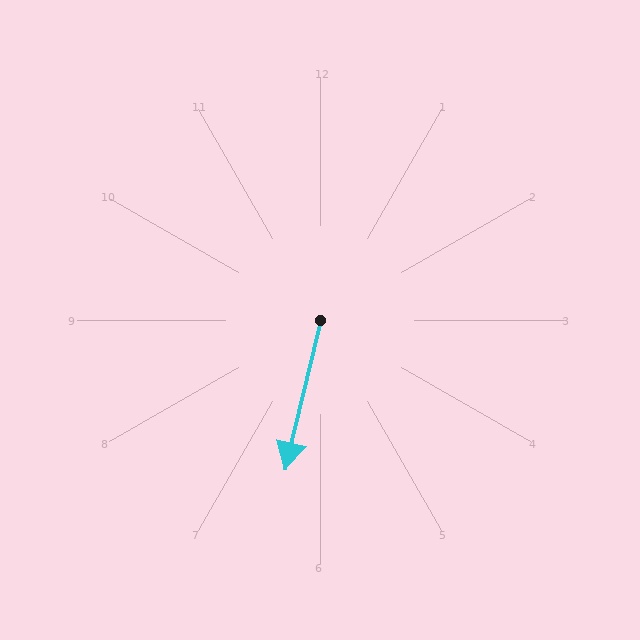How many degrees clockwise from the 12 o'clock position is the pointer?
Approximately 193 degrees.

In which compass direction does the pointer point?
South.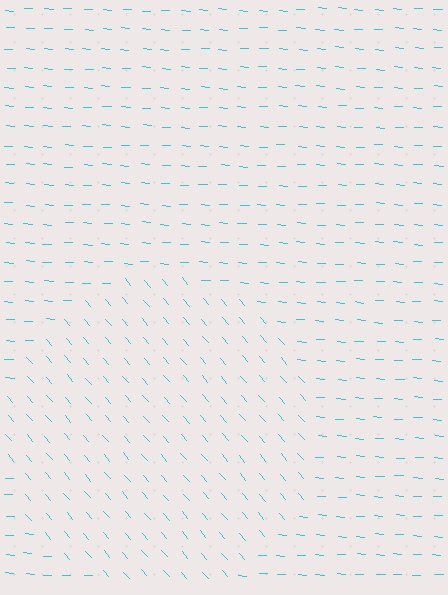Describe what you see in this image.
The image is filled with small cyan line segments. A circle region in the image has lines oriented differently from the surrounding lines, creating a visible texture boundary.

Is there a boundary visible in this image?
Yes, there is a texture boundary formed by a change in line orientation.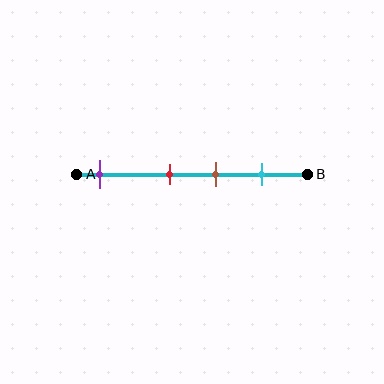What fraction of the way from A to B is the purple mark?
The purple mark is approximately 10% (0.1) of the way from A to B.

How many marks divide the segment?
There are 4 marks dividing the segment.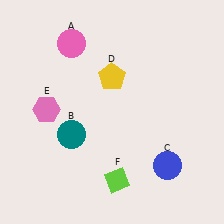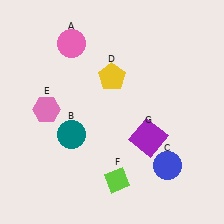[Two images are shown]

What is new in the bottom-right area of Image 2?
A purple square (G) was added in the bottom-right area of Image 2.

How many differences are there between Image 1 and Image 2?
There is 1 difference between the two images.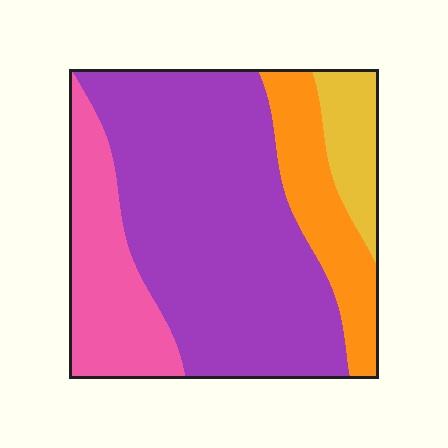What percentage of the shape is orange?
Orange takes up about one sixth (1/6) of the shape.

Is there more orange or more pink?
Pink.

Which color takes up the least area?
Yellow, at roughly 10%.